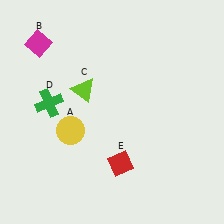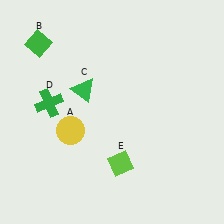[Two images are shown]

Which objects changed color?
B changed from magenta to green. C changed from lime to green. E changed from red to lime.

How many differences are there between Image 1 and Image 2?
There are 3 differences between the two images.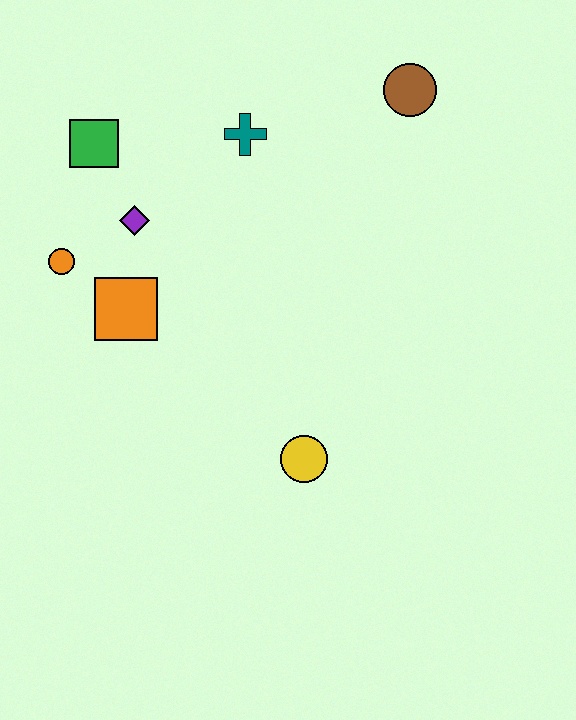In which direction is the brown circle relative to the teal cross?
The brown circle is to the right of the teal cross.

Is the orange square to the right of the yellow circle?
No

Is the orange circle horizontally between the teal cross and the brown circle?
No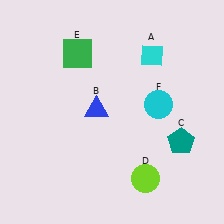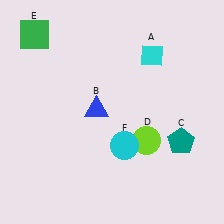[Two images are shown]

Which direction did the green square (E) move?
The green square (E) moved left.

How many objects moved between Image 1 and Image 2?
3 objects moved between the two images.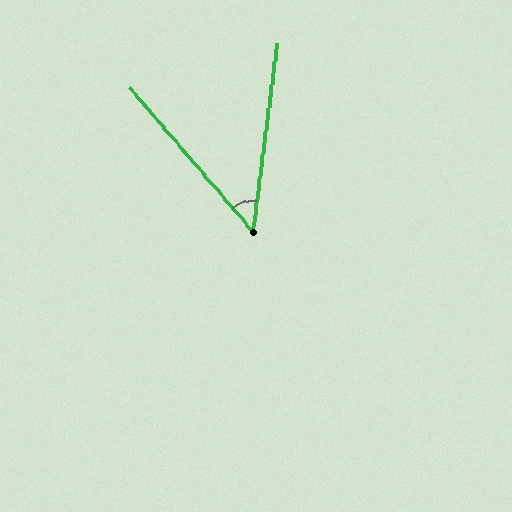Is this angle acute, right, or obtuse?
It is acute.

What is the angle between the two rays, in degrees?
Approximately 48 degrees.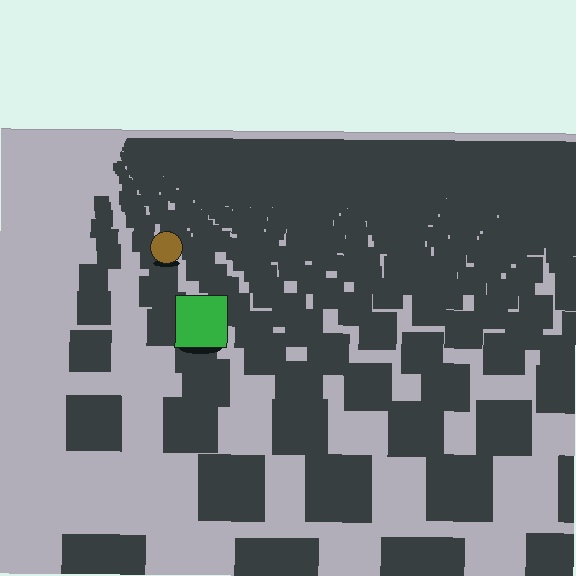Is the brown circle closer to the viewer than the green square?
No. The green square is closer — you can tell from the texture gradient: the ground texture is coarser near it.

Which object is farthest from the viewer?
The brown circle is farthest from the viewer. It appears smaller and the ground texture around it is denser.